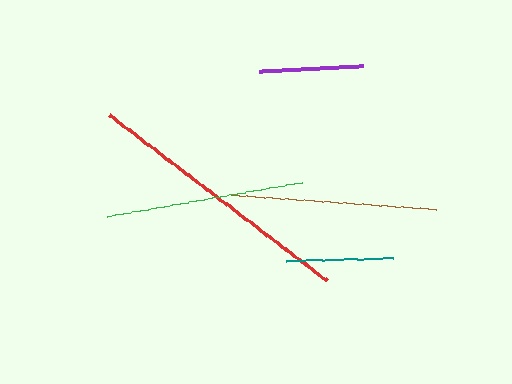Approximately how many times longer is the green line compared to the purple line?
The green line is approximately 1.9 times the length of the purple line.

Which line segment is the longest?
The red line is the longest at approximately 274 pixels.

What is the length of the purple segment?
The purple segment is approximately 104 pixels long.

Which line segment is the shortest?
The purple line is the shortest at approximately 104 pixels.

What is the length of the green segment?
The green segment is approximately 198 pixels long.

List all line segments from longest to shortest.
From longest to shortest: red, brown, green, teal, purple.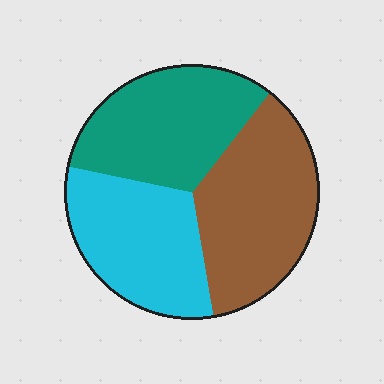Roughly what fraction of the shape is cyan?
Cyan takes up about one third (1/3) of the shape.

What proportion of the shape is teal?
Teal takes up about one third (1/3) of the shape.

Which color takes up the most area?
Brown, at roughly 35%.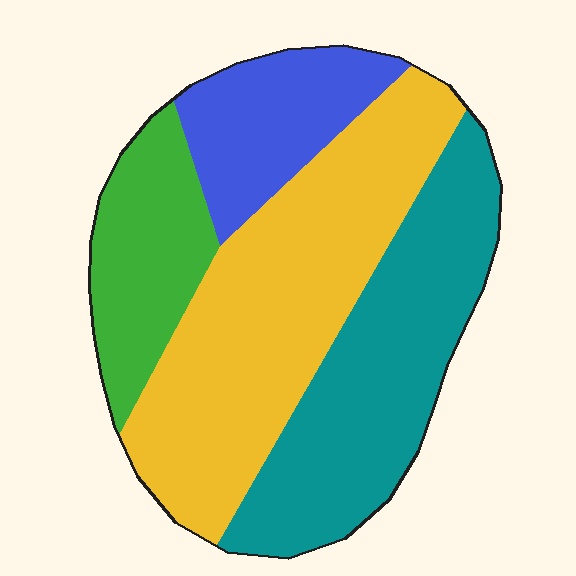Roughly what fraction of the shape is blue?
Blue covers 15% of the shape.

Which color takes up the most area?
Yellow, at roughly 40%.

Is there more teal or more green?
Teal.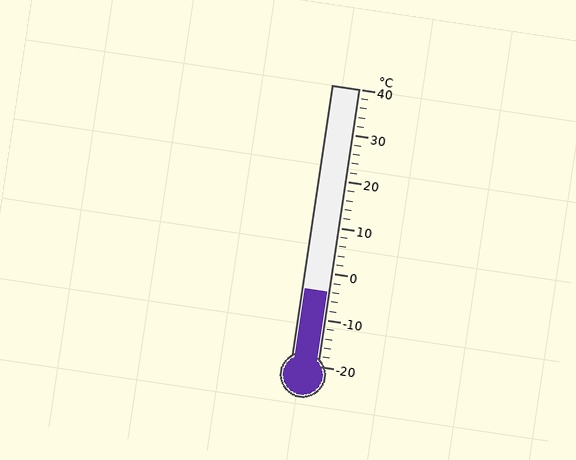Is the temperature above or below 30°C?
The temperature is below 30°C.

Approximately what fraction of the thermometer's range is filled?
The thermometer is filled to approximately 25% of its range.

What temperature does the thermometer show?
The thermometer shows approximately -4°C.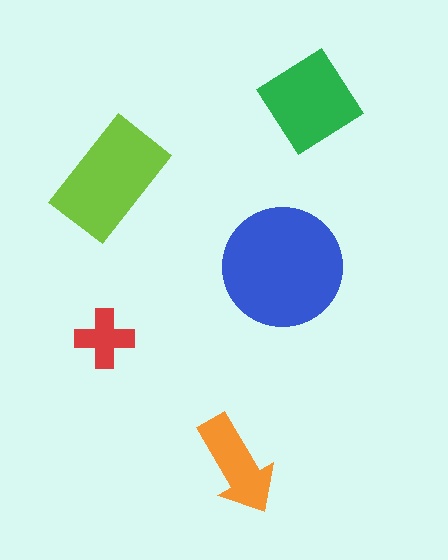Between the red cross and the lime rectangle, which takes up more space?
The lime rectangle.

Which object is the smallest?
The red cross.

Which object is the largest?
The blue circle.